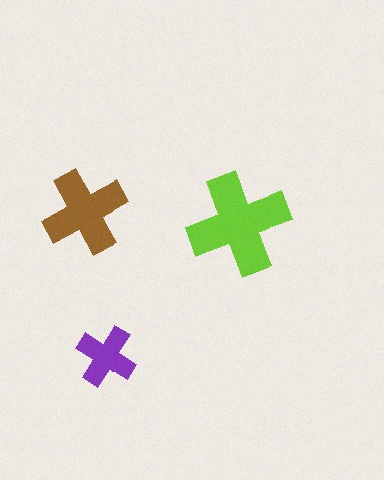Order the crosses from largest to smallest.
the lime one, the brown one, the purple one.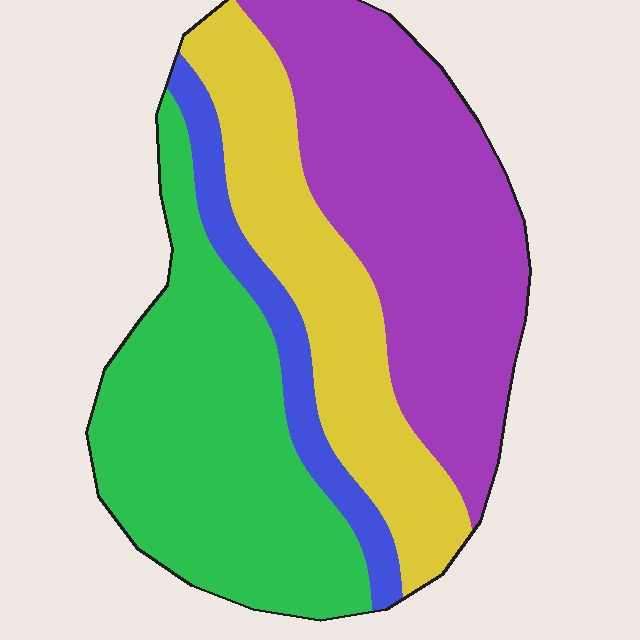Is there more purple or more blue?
Purple.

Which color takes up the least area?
Blue, at roughly 10%.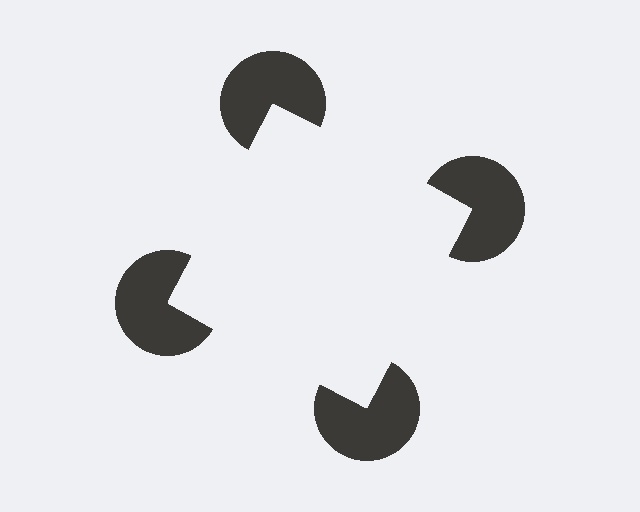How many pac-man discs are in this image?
There are 4 — one at each vertex of the illusory square.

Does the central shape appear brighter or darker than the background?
It typically appears slightly brighter than the background, even though no actual brightness change is drawn.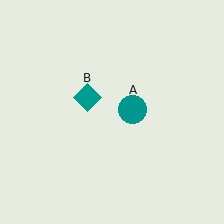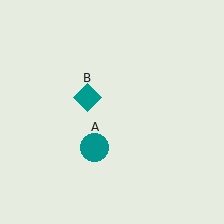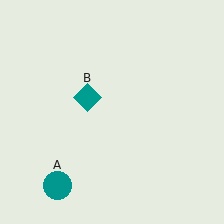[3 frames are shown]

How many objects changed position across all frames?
1 object changed position: teal circle (object A).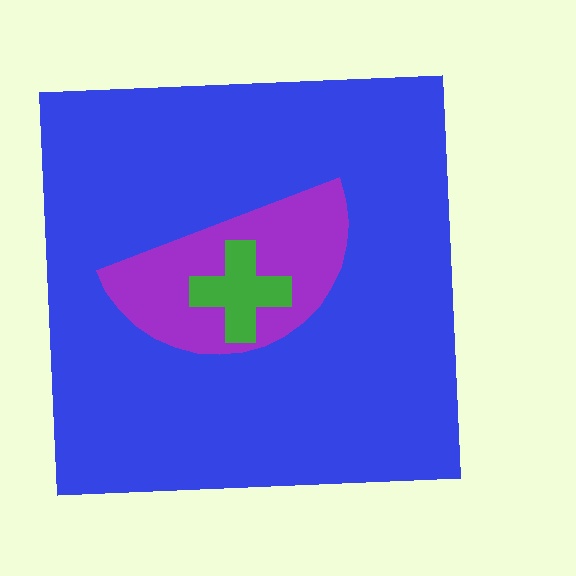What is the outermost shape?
The blue square.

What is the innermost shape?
The green cross.